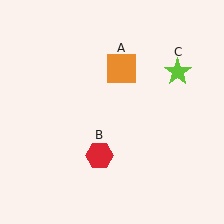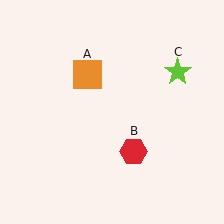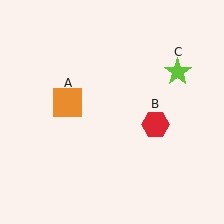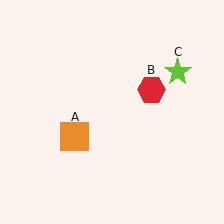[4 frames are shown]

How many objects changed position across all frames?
2 objects changed position: orange square (object A), red hexagon (object B).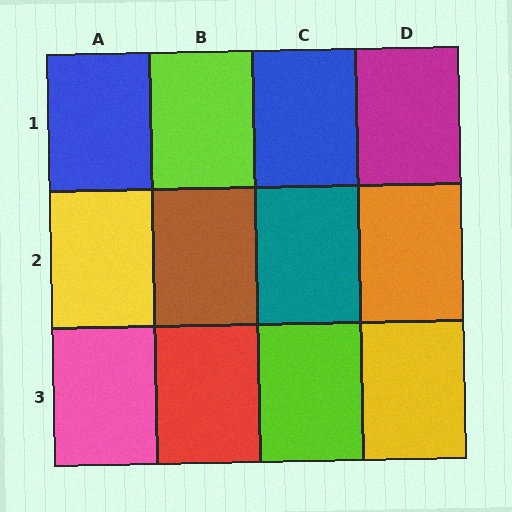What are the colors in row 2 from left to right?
Yellow, brown, teal, orange.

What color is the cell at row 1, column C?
Blue.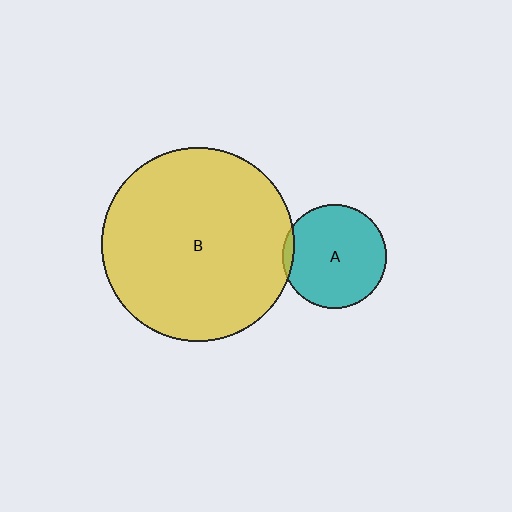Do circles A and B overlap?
Yes.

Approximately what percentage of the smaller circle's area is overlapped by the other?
Approximately 5%.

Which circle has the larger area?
Circle B (yellow).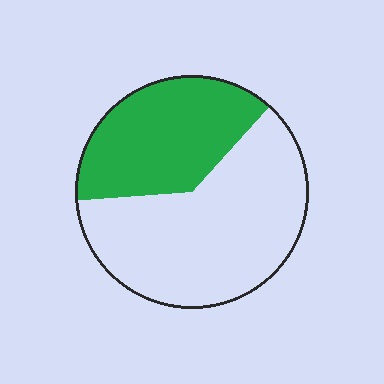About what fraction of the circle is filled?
About three eighths (3/8).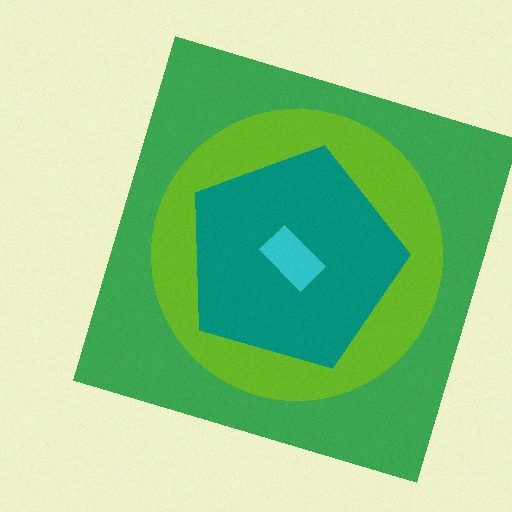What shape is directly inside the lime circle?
The teal pentagon.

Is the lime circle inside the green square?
Yes.